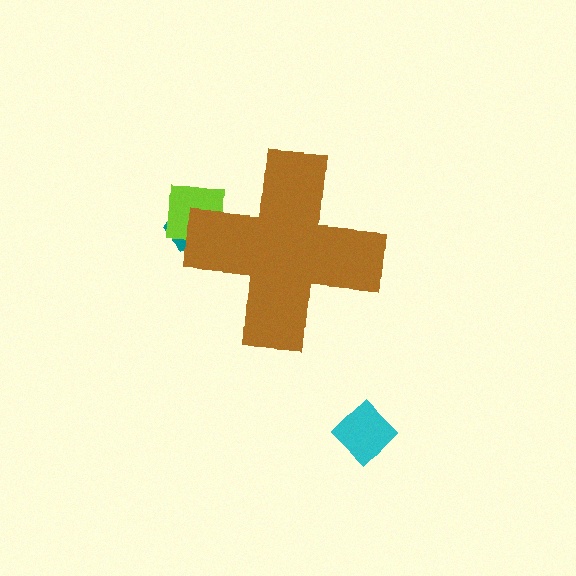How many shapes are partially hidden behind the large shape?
2 shapes are partially hidden.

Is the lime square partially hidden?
Yes, the lime square is partially hidden behind the brown cross.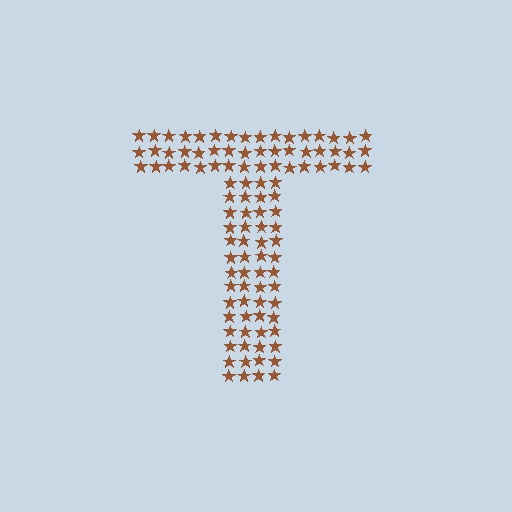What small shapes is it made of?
It is made of small stars.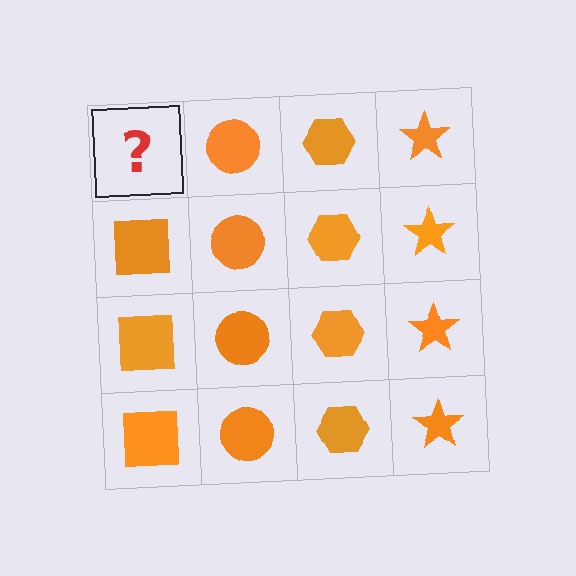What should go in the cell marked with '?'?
The missing cell should contain an orange square.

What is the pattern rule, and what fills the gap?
The rule is that each column has a consistent shape. The gap should be filled with an orange square.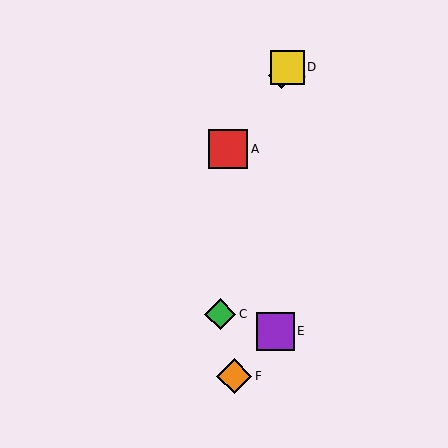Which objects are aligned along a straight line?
Objects A, B, D are aligned along a straight line.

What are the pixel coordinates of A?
Object A is at (228, 149).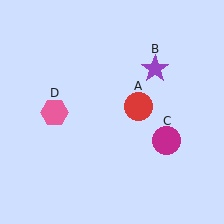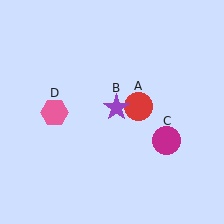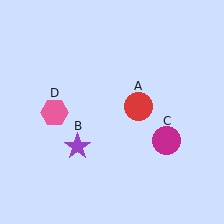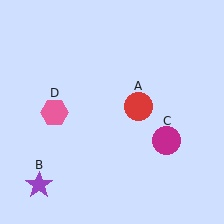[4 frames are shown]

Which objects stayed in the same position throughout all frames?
Red circle (object A) and magenta circle (object C) and pink hexagon (object D) remained stationary.